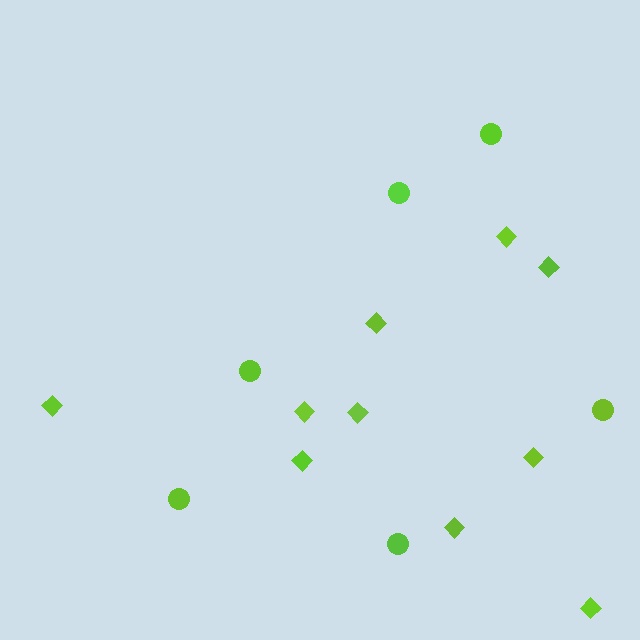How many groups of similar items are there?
There are 2 groups: one group of diamonds (10) and one group of circles (6).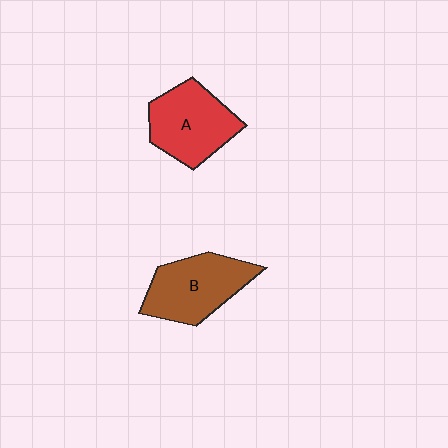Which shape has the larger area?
Shape B (brown).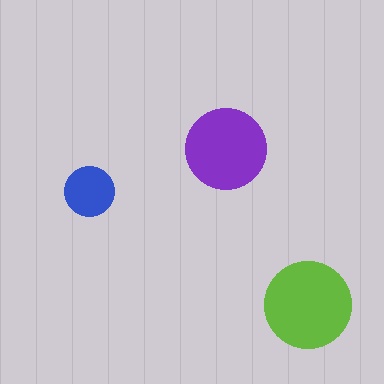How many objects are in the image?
There are 3 objects in the image.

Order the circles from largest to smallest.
the lime one, the purple one, the blue one.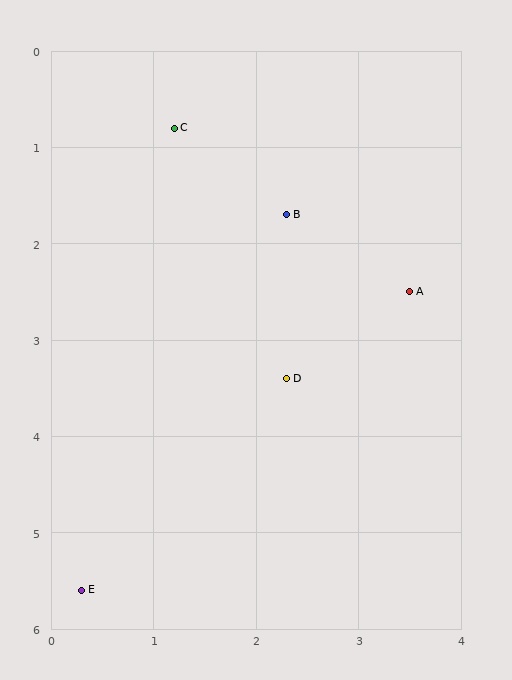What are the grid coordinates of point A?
Point A is at approximately (3.5, 2.5).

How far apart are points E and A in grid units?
Points E and A are about 4.5 grid units apart.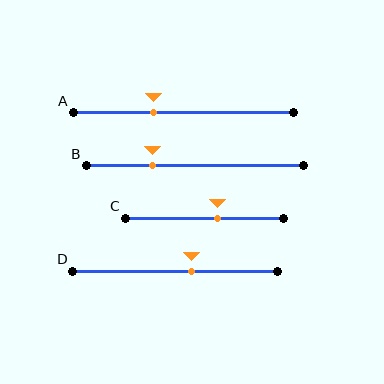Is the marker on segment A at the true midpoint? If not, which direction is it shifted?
No, the marker on segment A is shifted to the left by about 14% of the segment length.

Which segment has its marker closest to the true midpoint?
Segment C has its marker closest to the true midpoint.